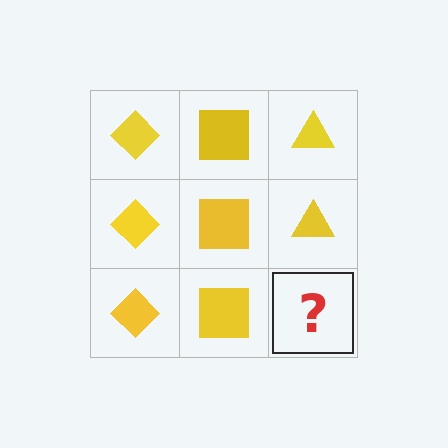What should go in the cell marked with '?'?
The missing cell should contain a yellow triangle.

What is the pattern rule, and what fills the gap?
The rule is that each column has a consistent shape. The gap should be filled with a yellow triangle.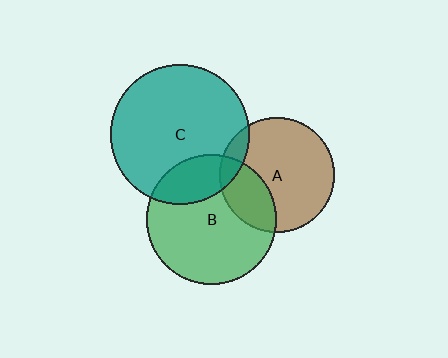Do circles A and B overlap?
Yes.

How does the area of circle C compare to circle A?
Approximately 1.5 times.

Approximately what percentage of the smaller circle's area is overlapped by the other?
Approximately 25%.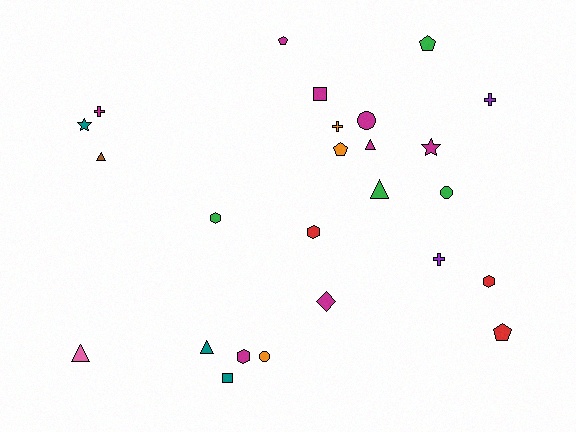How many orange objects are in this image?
There are 3 orange objects.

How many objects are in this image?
There are 25 objects.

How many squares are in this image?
There are 2 squares.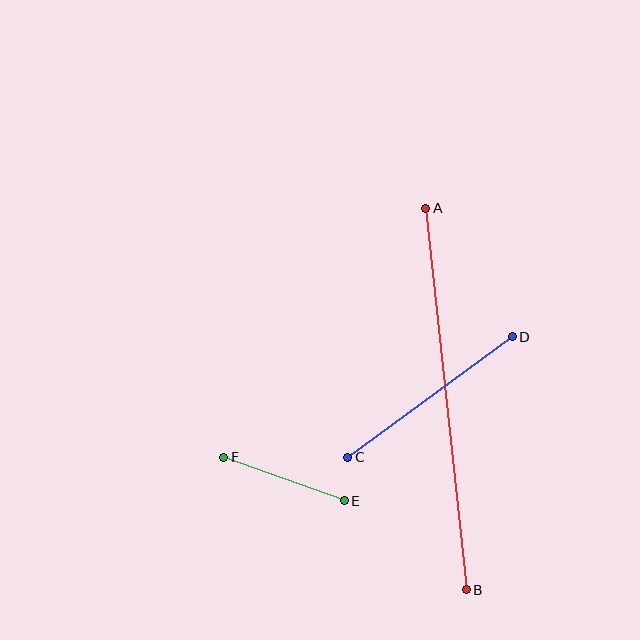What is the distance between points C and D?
The distance is approximately 204 pixels.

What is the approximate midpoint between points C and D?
The midpoint is at approximately (430, 397) pixels.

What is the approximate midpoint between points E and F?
The midpoint is at approximately (284, 479) pixels.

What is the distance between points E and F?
The distance is approximately 128 pixels.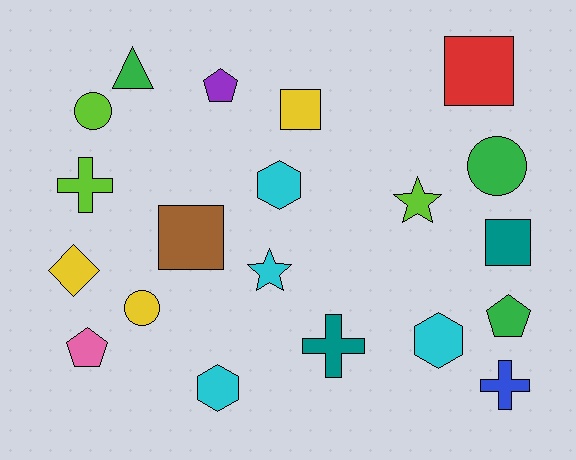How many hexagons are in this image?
There are 3 hexagons.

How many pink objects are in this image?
There is 1 pink object.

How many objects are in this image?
There are 20 objects.